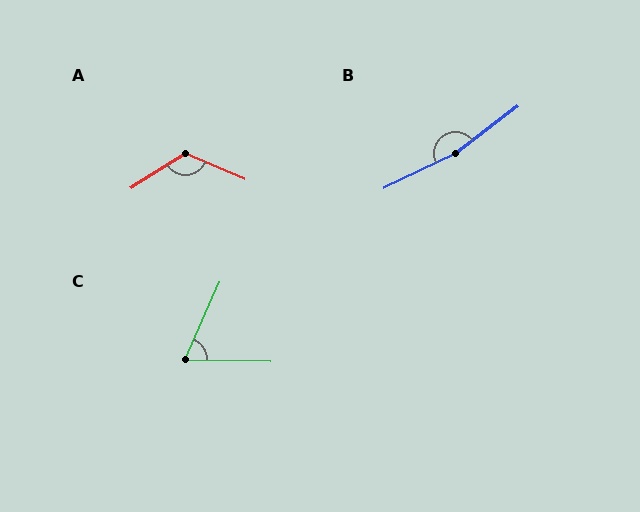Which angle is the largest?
B, at approximately 169 degrees.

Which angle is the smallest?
C, at approximately 67 degrees.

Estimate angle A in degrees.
Approximately 124 degrees.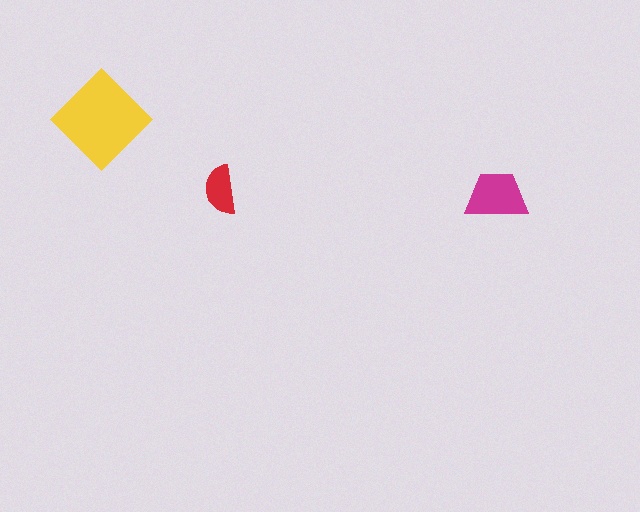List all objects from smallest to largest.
The red semicircle, the magenta trapezoid, the yellow diamond.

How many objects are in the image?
There are 3 objects in the image.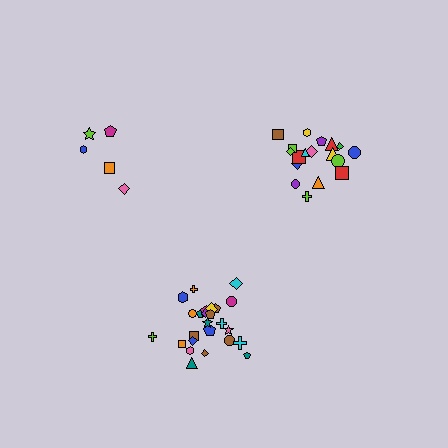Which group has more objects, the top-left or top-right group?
The top-right group.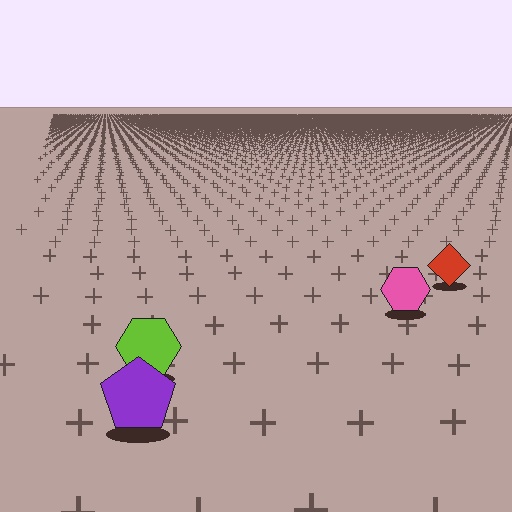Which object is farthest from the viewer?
The red diamond is farthest from the viewer. It appears smaller and the ground texture around it is denser.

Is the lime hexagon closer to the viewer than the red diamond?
Yes. The lime hexagon is closer — you can tell from the texture gradient: the ground texture is coarser near it.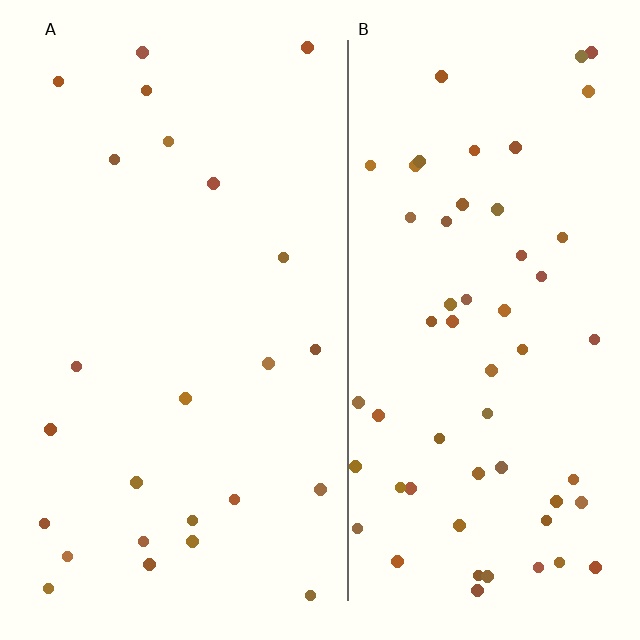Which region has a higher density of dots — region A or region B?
B (the right).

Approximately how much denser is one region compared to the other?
Approximately 2.3× — region B over region A.